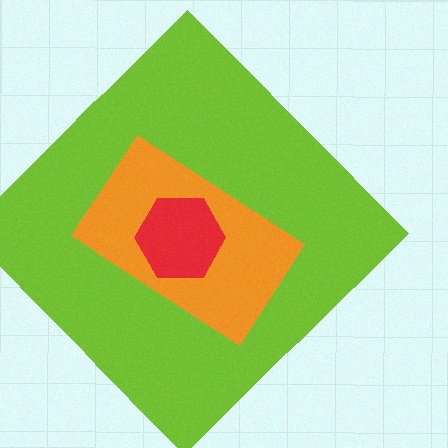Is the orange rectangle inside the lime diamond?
Yes.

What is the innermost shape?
The red hexagon.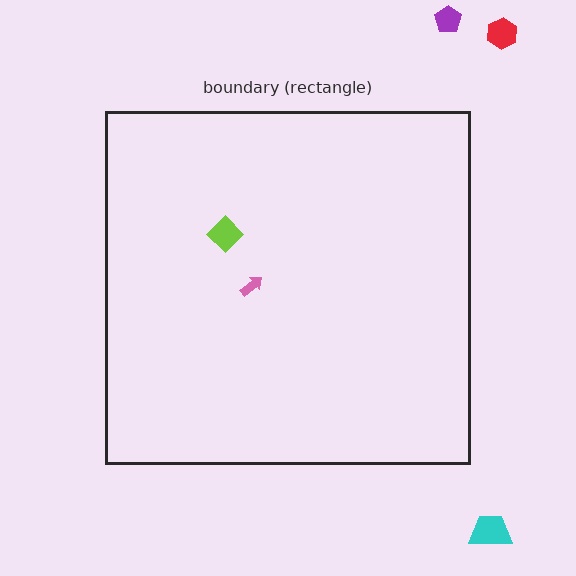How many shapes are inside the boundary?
2 inside, 3 outside.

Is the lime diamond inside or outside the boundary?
Inside.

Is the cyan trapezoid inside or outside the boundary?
Outside.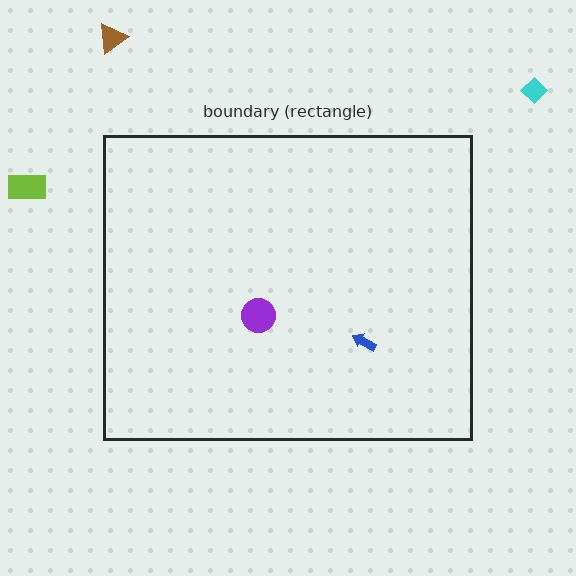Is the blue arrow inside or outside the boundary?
Inside.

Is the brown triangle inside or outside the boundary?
Outside.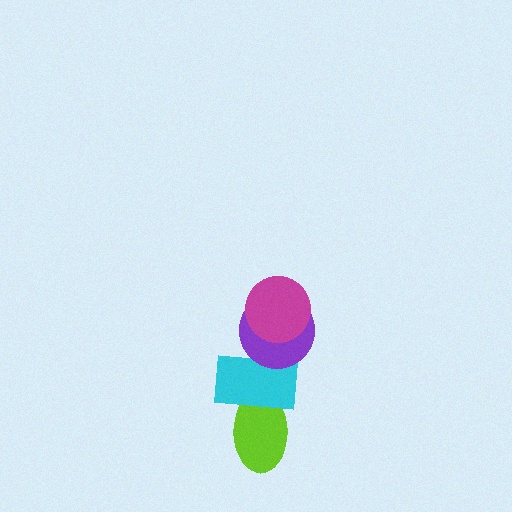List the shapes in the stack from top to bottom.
From top to bottom: the magenta circle, the purple circle, the cyan rectangle, the lime ellipse.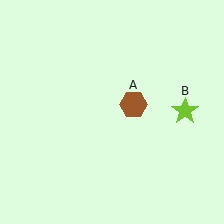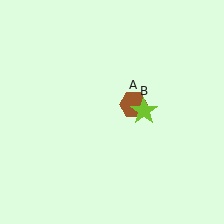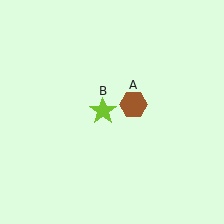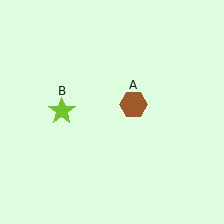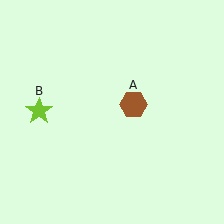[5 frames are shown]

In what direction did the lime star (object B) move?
The lime star (object B) moved left.